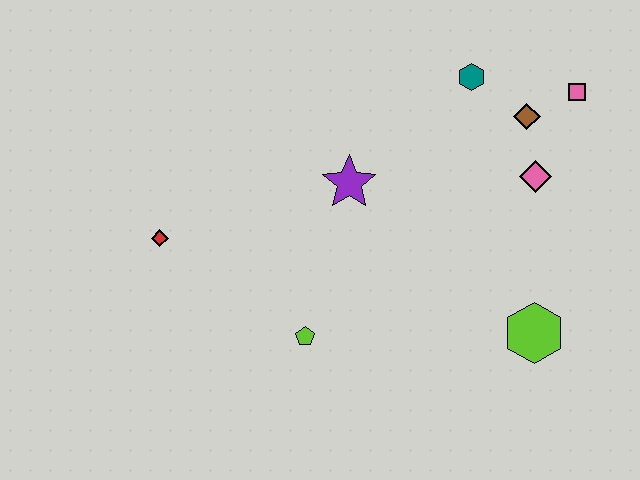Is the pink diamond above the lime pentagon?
Yes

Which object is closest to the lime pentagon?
The purple star is closest to the lime pentagon.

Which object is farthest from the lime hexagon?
The red diamond is farthest from the lime hexagon.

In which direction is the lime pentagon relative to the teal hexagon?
The lime pentagon is below the teal hexagon.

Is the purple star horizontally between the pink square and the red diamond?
Yes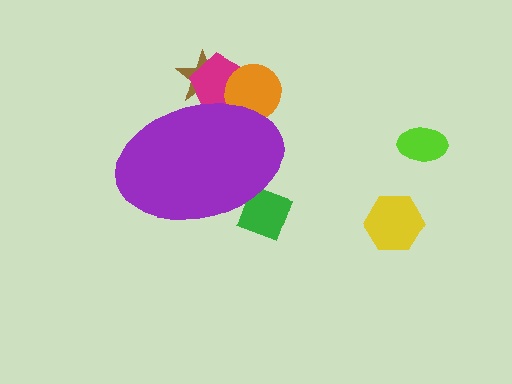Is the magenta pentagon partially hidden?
Yes, the magenta pentagon is partially hidden behind the purple ellipse.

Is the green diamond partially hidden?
Yes, the green diamond is partially hidden behind the purple ellipse.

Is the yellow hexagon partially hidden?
No, the yellow hexagon is fully visible.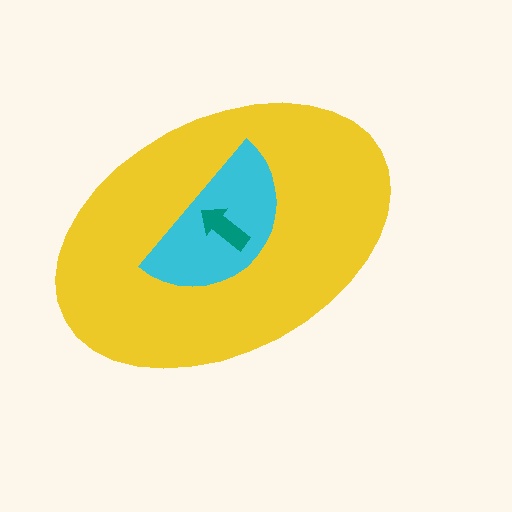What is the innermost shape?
The teal arrow.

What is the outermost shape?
The yellow ellipse.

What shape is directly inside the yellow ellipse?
The cyan semicircle.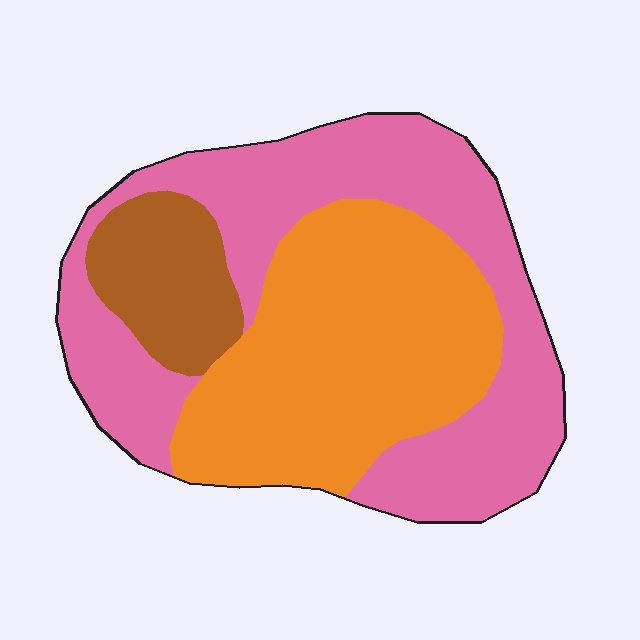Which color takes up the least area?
Brown, at roughly 15%.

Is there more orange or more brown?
Orange.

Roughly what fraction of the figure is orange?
Orange covers roughly 40% of the figure.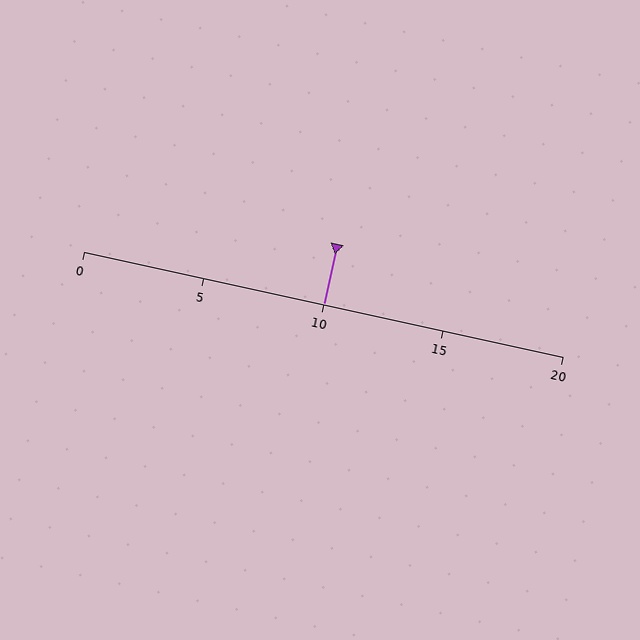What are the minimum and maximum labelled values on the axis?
The axis runs from 0 to 20.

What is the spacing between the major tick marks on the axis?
The major ticks are spaced 5 apart.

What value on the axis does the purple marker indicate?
The marker indicates approximately 10.